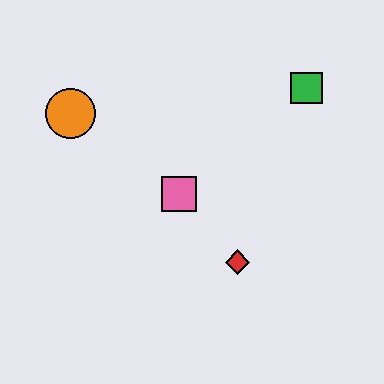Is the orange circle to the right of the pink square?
No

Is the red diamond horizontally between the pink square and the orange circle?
No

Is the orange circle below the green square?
Yes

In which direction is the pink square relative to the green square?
The pink square is to the left of the green square.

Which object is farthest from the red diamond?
The orange circle is farthest from the red diamond.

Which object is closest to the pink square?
The red diamond is closest to the pink square.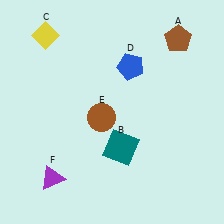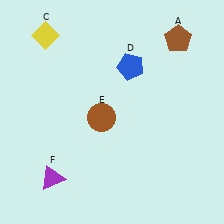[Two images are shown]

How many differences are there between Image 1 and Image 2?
There is 1 difference between the two images.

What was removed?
The teal square (B) was removed in Image 2.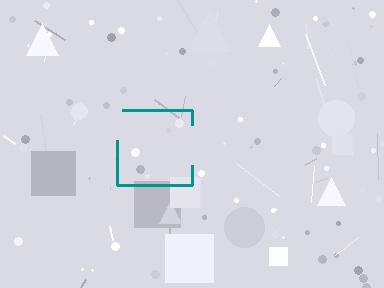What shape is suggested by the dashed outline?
The dashed outline suggests a square.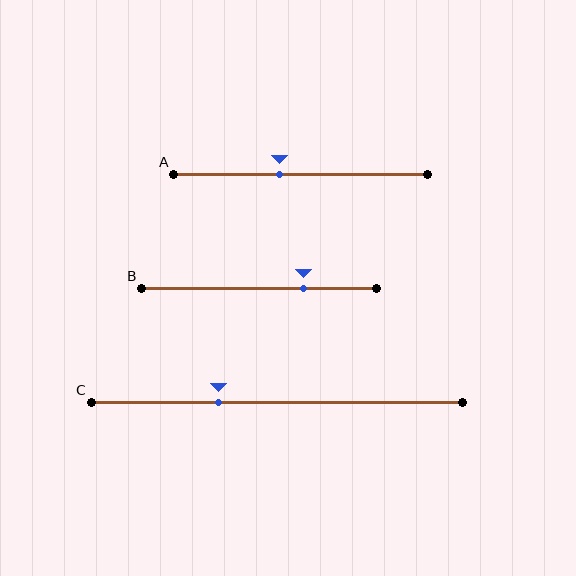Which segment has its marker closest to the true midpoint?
Segment A has its marker closest to the true midpoint.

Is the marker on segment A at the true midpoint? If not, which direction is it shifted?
No, the marker on segment A is shifted to the left by about 8% of the segment length.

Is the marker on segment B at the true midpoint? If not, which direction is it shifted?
No, the marker on segment B is shifted to the right by about 19% of the segment length.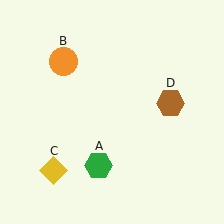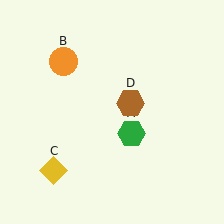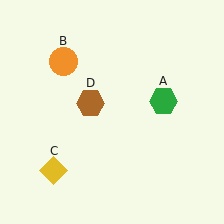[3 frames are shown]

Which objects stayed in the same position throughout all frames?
Orange circle (object B) and yellow diamond (object C) remained stationary.